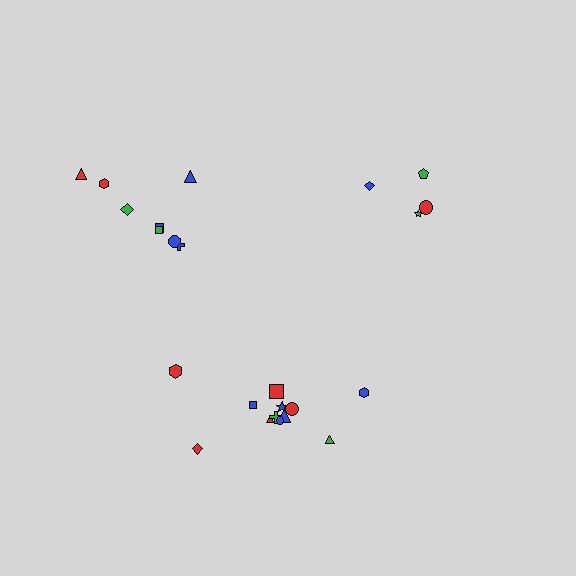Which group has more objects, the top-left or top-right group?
The top-left group.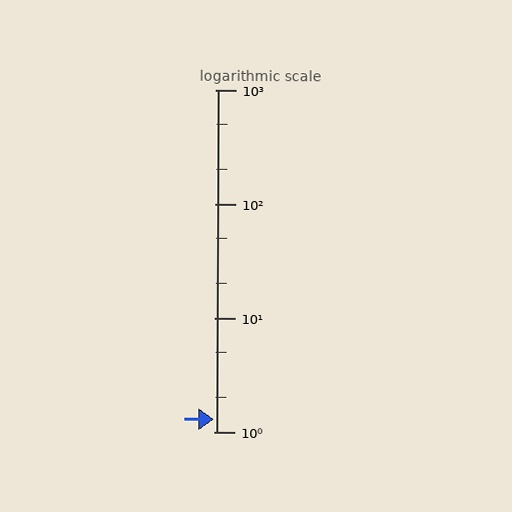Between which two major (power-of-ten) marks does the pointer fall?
The pointer is between 1 and 10.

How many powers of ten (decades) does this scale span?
The scale spans 3 decades, from 1 to 1000.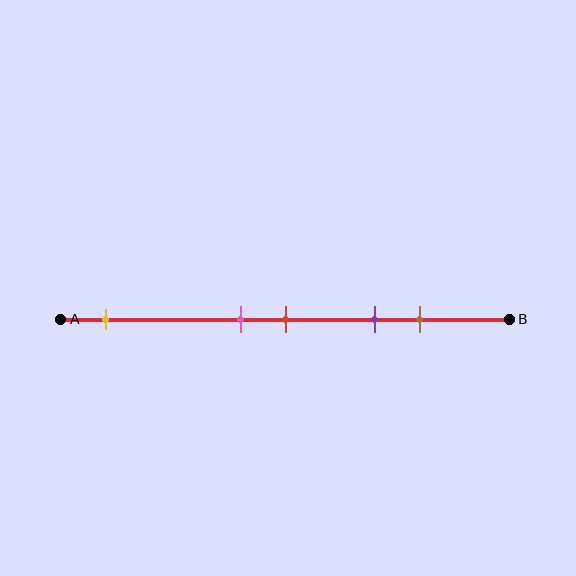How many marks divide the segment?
There are 5 marks dividing the segment.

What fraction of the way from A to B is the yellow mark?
The yellow mark is approximately 10% (0.1) of the way from A to B.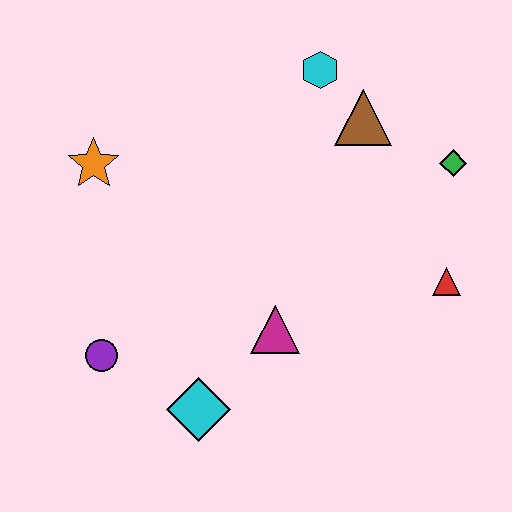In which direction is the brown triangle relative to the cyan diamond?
The brown triangle is above the cyan diamond.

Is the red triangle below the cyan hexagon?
Yes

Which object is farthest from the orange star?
The red triangle is farthest from the orange star.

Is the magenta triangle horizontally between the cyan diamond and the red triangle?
Yes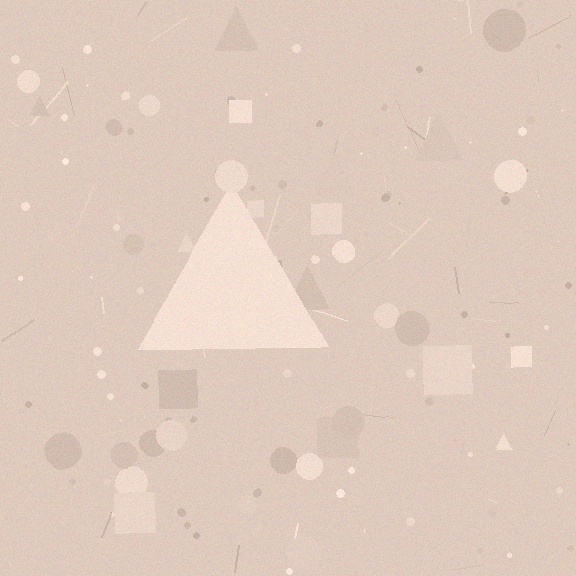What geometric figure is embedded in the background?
A triangle is embedded in the background.